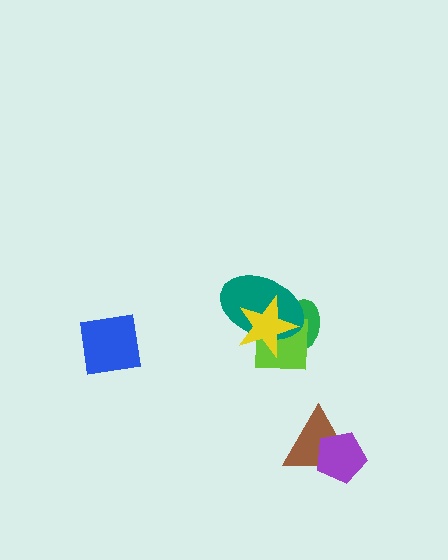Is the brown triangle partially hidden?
Yes, it is partially covered by another shape.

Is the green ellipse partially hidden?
Yes, it is partially covered by another shape.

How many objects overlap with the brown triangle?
1 object overlaps with the brown triangle.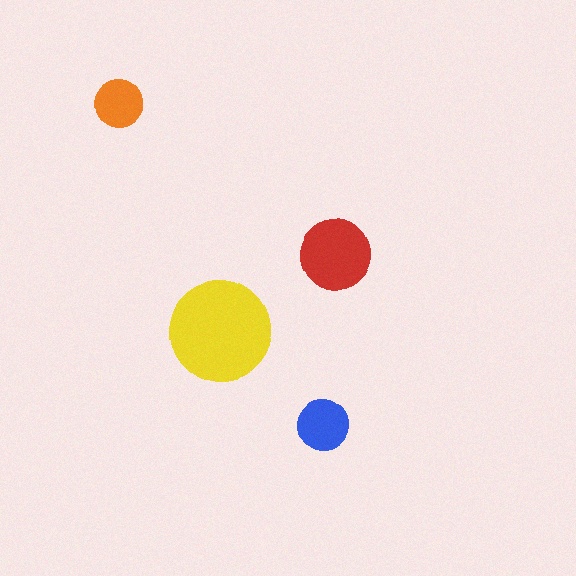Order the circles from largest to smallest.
the yellow one, the red one, the blue one, the orange one.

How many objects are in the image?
There are 4 objects in the image.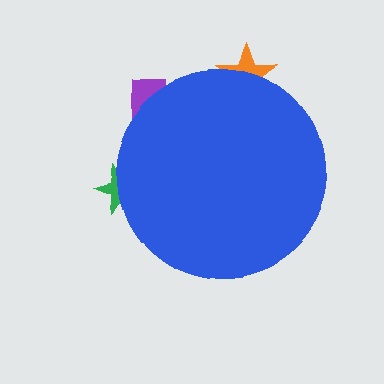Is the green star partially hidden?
Yes, the green star is partially hidden behind the blue circle.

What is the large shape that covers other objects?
A blue circle.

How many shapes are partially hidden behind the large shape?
3 shapes are partially hidden.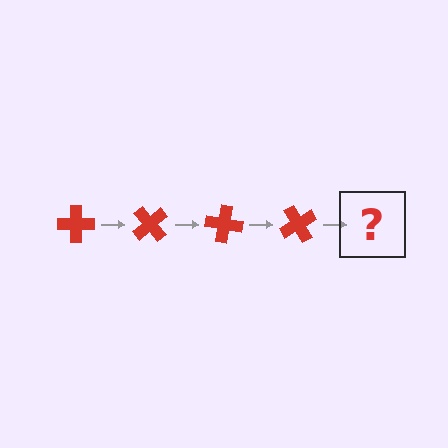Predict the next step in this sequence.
The next step is a red cross rotated 200 degrees.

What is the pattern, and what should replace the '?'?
The pattern is that the cross rotates 50 degrees each step. The '?' should be a red cross rotated 200 degrees.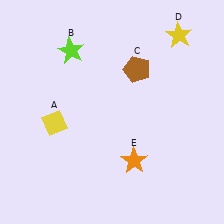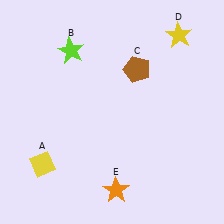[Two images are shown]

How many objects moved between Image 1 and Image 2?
2 objects moved between the two images.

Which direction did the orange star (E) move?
The orange star (E) moved down.